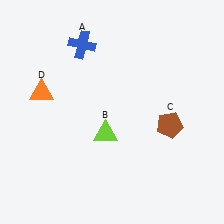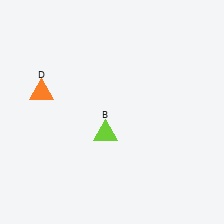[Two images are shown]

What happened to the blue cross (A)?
The blue cross (A) was removed in Image 2. It was in the top-left area of Image 1.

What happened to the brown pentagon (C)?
The brown pentagon (C) was removed in Image 2. It was in the bottom-right area of Image 1.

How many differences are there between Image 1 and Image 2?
There are 2 differences between the two images.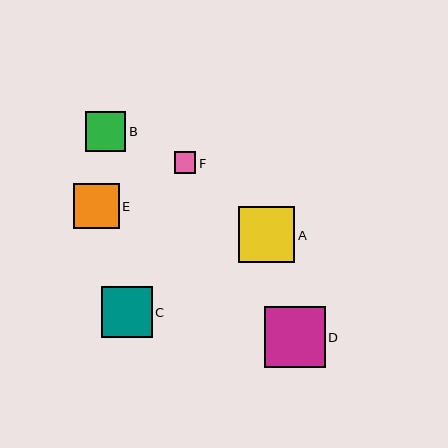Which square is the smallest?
Square F is the smallest with a size of approximately 21 pixels.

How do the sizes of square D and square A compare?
Square D and square A are approximately the same size.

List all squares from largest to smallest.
From largest to smallest: D, A, C, E, B, F.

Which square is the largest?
Square D is the largest with a size of approximately 61 pixels.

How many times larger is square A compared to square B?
Square A is approximately 1.4 times the size of square B.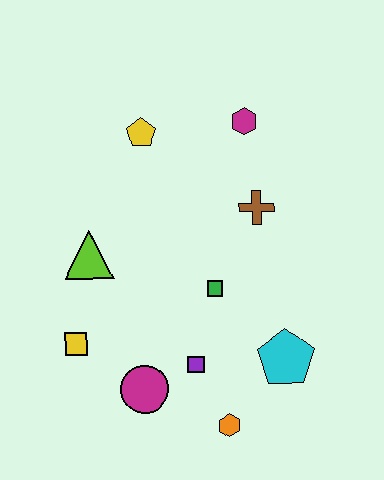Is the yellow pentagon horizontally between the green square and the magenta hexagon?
No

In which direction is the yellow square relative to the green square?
The yellow square is to the left of the green square.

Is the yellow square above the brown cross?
No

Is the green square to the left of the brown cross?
Yes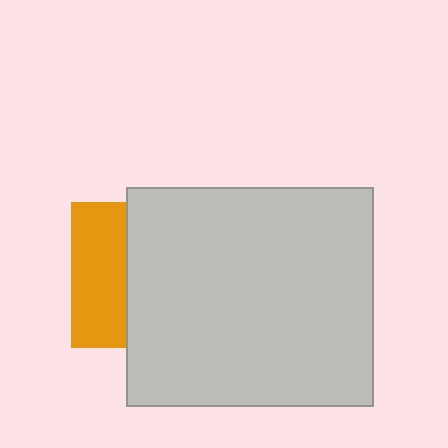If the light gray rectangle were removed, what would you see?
You would see the complete orange square.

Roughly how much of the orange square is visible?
A small part of it is visible (roughly 38%).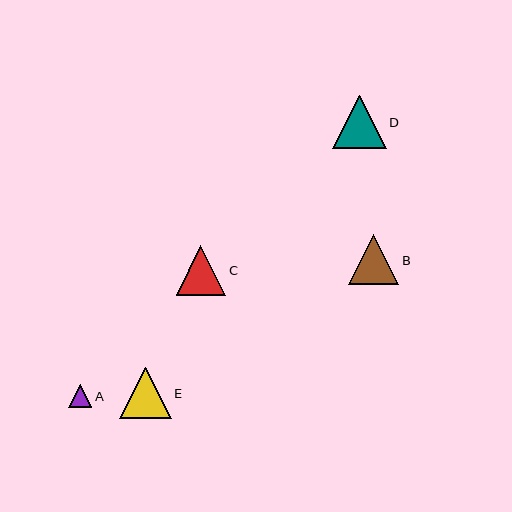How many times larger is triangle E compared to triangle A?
Triangle E is approximately 2.3 times the size of triangle A.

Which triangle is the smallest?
Triangle A is the smallest with a size of approximately 23 pixels.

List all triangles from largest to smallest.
From largest to smallest: D, E, B, C, A.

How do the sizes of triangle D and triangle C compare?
Triangle D and triangle C are approximately the same size.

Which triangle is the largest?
Triangle D is the largest with a size of approximately 54 pixels.